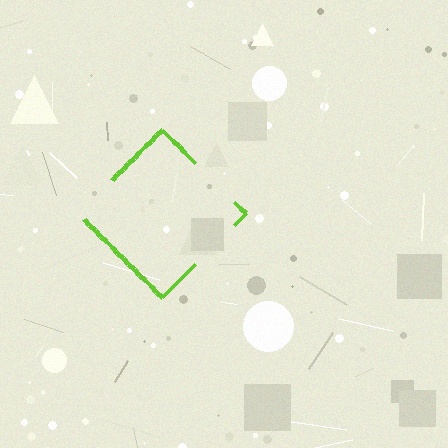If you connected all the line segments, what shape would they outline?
They would outline a diamond.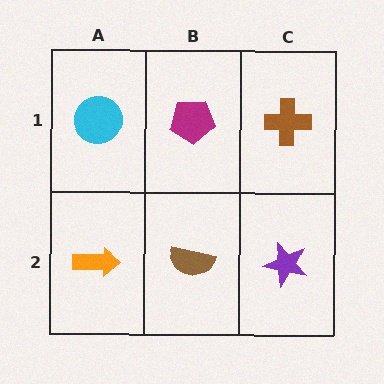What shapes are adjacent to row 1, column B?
A brown semicircle (row 2, column B), a cyan circle (row 1, column A), a brown cross (row 1, column C).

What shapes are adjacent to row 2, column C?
A brown cross (row 1, column C), a brown semicircle (row 2, column B).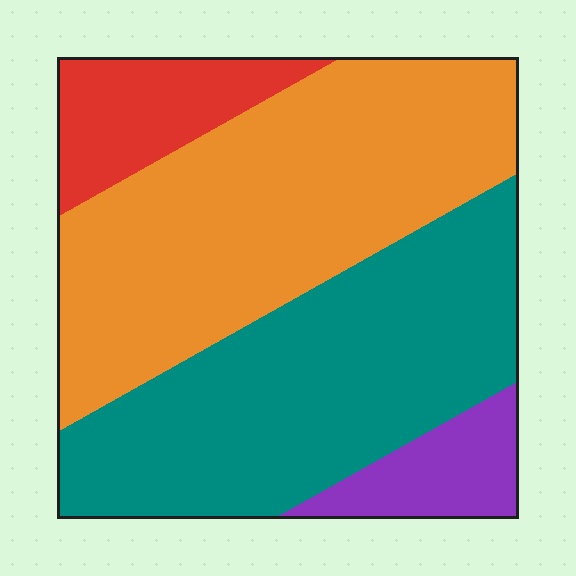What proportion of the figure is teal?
Teal takes up about two fifths (2/5) of the figure.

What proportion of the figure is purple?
Purple covers 8% of the figure.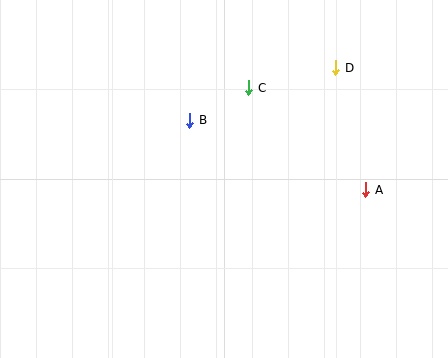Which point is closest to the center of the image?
Point B at (190, 120) is closest to the center.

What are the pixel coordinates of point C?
Point C is at (249, 88).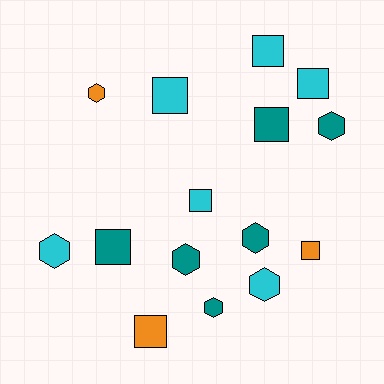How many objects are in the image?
There are 15 objects.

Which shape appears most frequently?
Square, with 8 objects.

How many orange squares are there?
There are 2 orange squares.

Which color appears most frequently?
Cyan, with 6 objects.